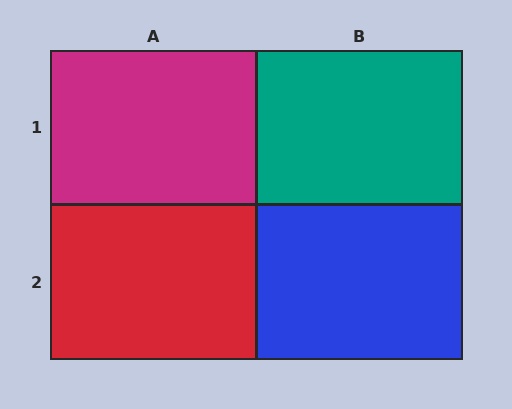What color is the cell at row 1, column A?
Magenta.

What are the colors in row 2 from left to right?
Red, blue.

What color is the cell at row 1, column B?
Teal.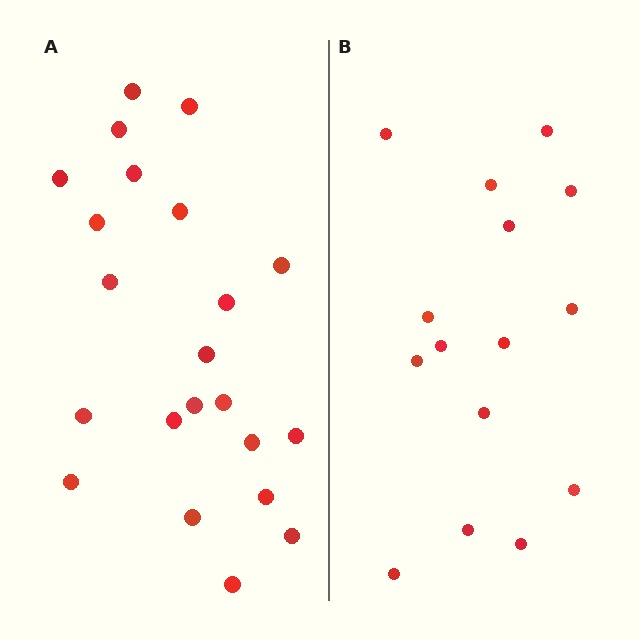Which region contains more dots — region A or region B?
Region A (the left region) has more dots.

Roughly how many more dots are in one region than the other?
Region A has roughly 8 or so more dots than region B.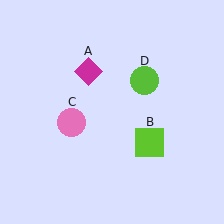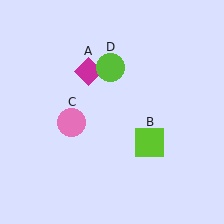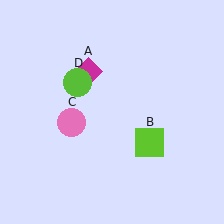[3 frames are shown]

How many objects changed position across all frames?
1 object changed position: lime circle (object D).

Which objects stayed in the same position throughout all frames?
Magenta diamond (object A) and lime square (object B) and pink circle (object C) remained stationary.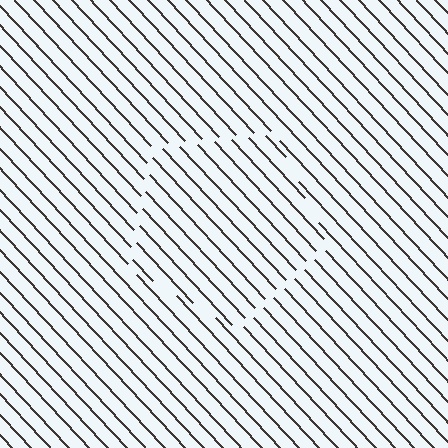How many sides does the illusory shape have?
5 sides — the line-ends trace a pentagon.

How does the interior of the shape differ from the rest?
The interior of the shape contains the same grating, shifted by half a period — the contour is defined by the phase discontinuity where line-ends from the inner and outer gratings abut.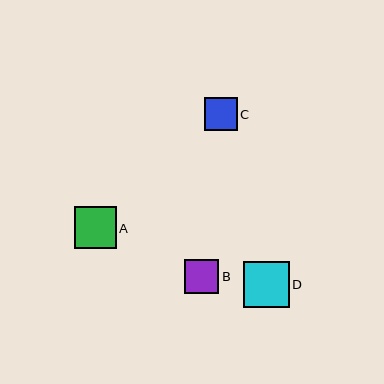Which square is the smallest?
Square C is the smallest with a size of approximately 33 pixels.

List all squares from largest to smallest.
From largest to smallest: D, A, B, C.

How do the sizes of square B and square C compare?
Square B and square C are approximately the same size.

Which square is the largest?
Square D is the largest with a size of approximately 46 pixels.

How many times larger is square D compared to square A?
Square D is approximately 1.1 times the size of square A.